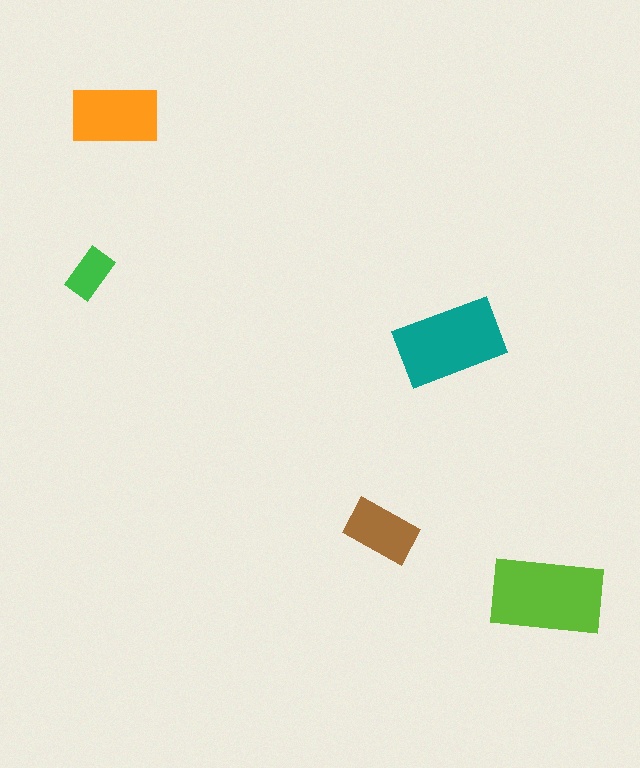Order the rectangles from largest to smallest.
the lime one, the teal one, the orange one, the brown one, the green one.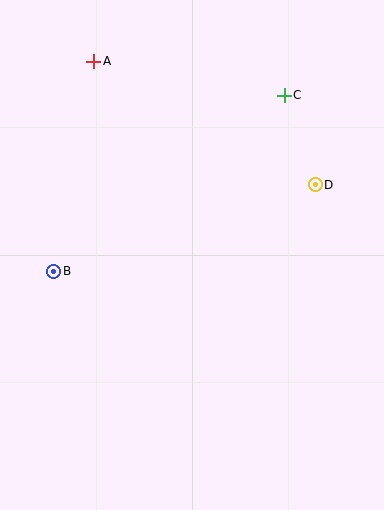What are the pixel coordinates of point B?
Point B is at (54, 271).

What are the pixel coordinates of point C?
Point C is at (284, 95).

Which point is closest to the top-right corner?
Point C is closest to the top-right corner.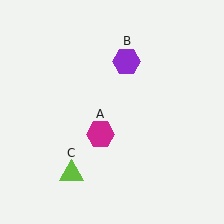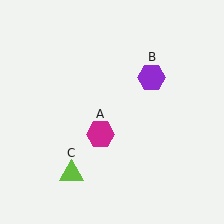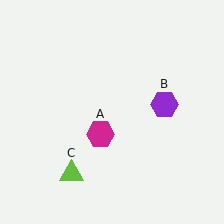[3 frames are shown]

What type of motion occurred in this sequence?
The purple hexagon (object B) rotated clockwise around the center of the scene.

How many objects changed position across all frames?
1 object changed position: purple hexagon (object B).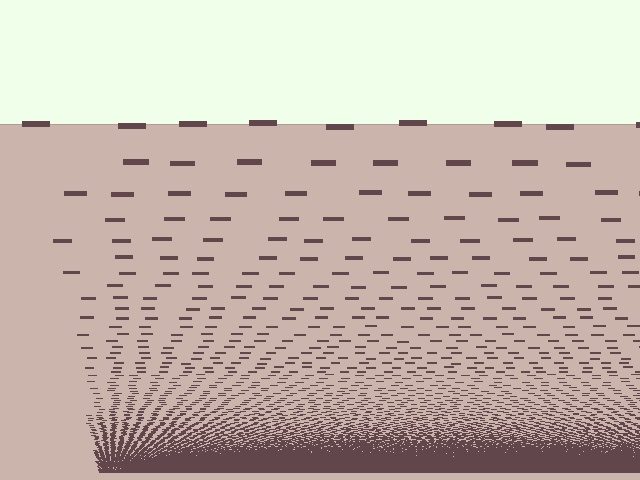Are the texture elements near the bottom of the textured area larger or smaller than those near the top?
Smaller. The gradient is inverted — elements near the bottom are smaller and denser.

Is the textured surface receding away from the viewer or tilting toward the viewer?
The surface appears to tilt toward the viewer. Texture elements get larger and sparser toward the top.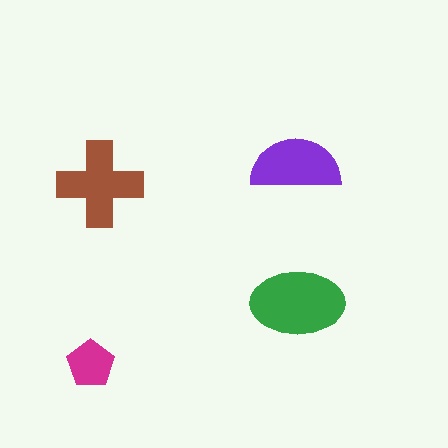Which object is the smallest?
The magenta pentagon.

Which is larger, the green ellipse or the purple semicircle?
The green ellipse.